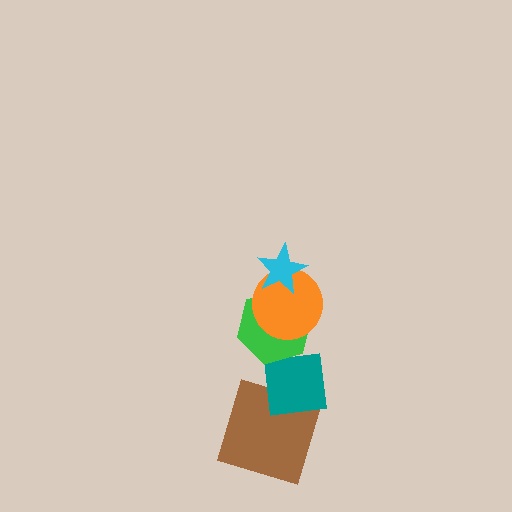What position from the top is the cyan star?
The cyan star is 1st from the top.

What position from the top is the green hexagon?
The green hexagon is 3rd from the top.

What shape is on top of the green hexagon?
The orange circle is on top of the green hexagon.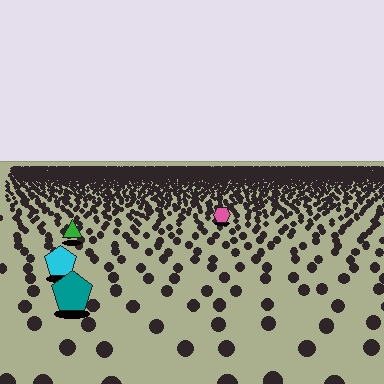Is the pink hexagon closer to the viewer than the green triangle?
No. The green triangle is closer — you can tell from the texture gradient: the ground texture is coarser near it.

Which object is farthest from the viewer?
The pink hexagon is farthest from the viewer. It appears smaller and the ground texture around it is denser.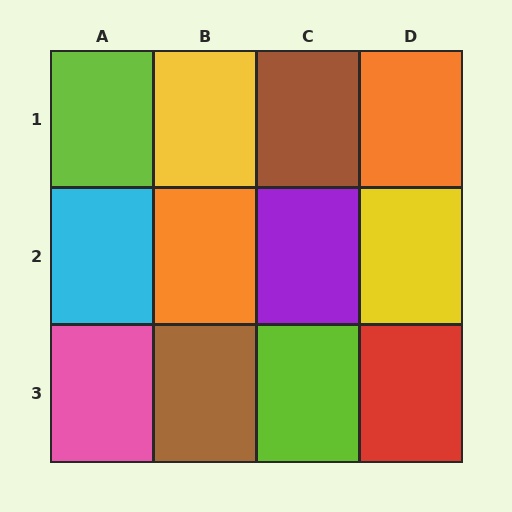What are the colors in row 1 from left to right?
Lime, yellow, brown, orange.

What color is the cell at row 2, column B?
Orange.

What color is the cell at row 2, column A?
Cyan.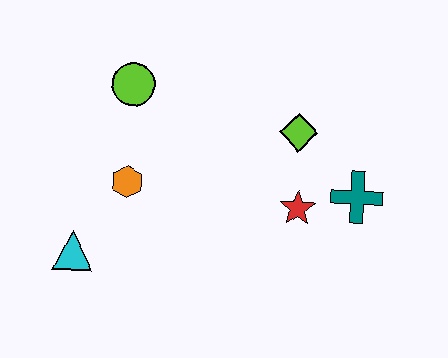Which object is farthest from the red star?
The cyan triangle is farthest from the red star.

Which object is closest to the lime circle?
The orange hexagon is closest to the lime circle.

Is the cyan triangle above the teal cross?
No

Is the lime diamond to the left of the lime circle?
No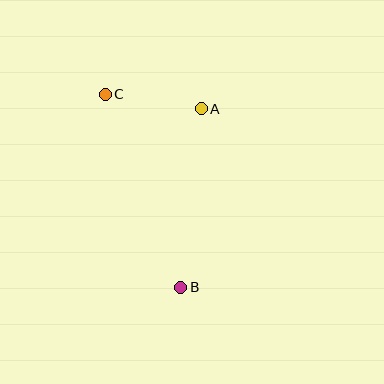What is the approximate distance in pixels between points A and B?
The distance between A and B is approximately 179 pixels.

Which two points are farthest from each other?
Points B and C are farthest from each other.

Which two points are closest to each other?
Points A and C are closest to each other.